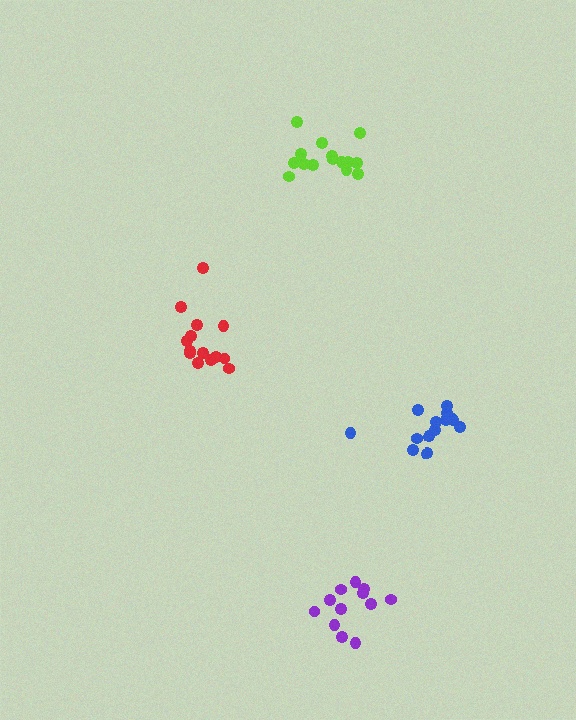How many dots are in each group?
Group 1: 14 dots, Group 2: 14 dots, Group 3: 12 dots, Group 4: 15 dots (55 total).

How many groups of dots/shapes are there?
There are 4 groups.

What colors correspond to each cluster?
The clusters are colored: blue, red, purple, lime.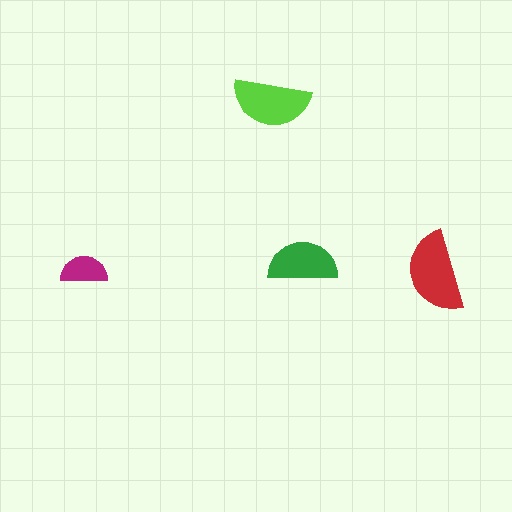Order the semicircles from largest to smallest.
the red one, the lime one, the green one, the magenta one.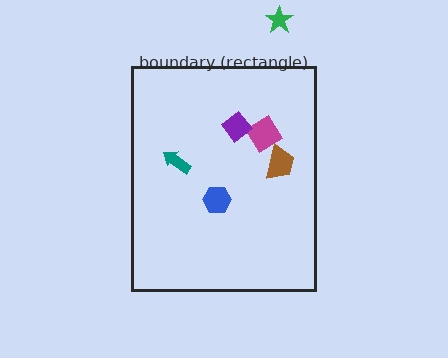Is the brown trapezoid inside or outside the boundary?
Inside.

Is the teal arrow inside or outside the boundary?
Inside.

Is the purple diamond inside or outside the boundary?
Inside.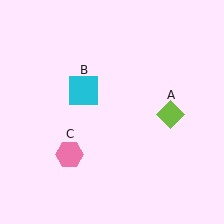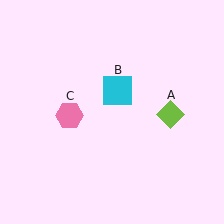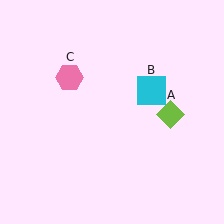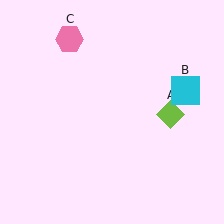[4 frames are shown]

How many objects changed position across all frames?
2 objects changed position: cyan square (object B), pink hexagon (object C).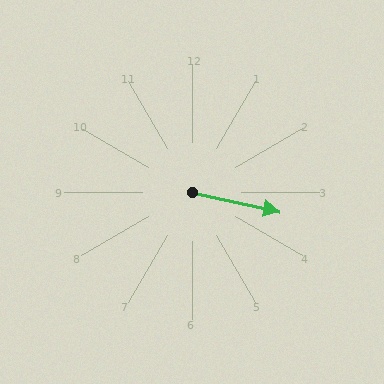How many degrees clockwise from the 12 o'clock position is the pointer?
Approximately 102 degrees.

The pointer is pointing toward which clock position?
Roughly 3 o'clock.